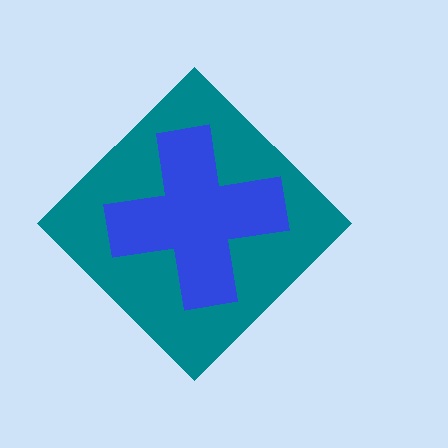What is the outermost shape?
The teal diamond.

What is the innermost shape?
The blue cross.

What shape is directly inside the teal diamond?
The blue cross.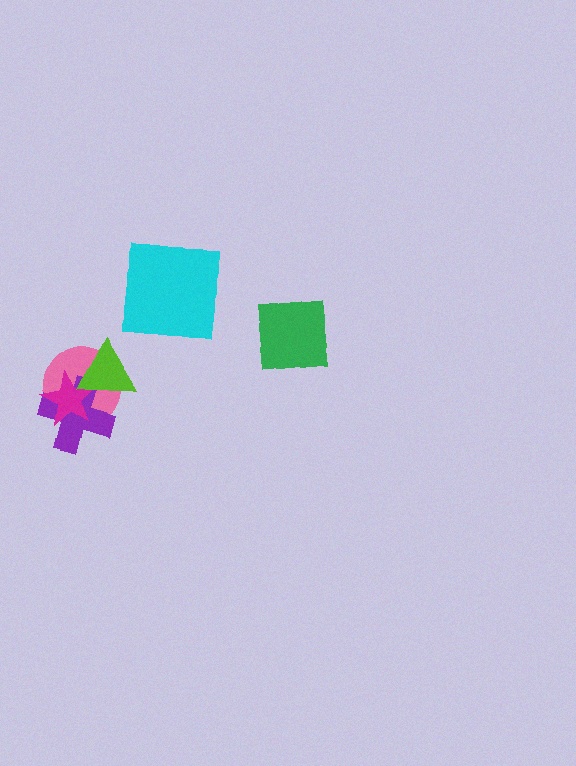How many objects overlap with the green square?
0 objects overlap with the green square.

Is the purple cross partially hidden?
Yes, it is partially covered by another shape.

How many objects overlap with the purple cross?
3 objects overlap with the purple cross.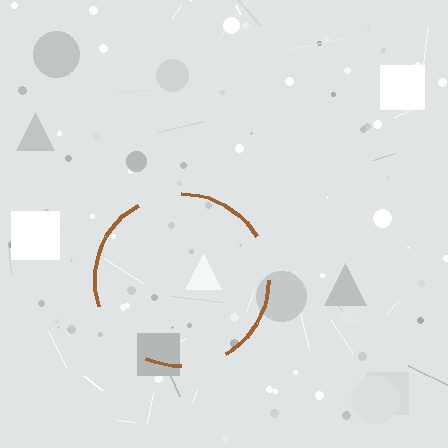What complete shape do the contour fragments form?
The contour fragments form a circle.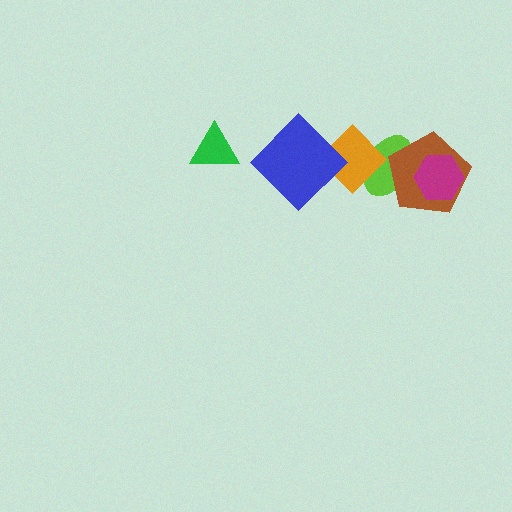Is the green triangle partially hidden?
No, no other shape covers it.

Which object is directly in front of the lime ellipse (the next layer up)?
The orange diamond is directly in front of the lime ellipse.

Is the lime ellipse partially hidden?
Yes, it is partially covered by another shape.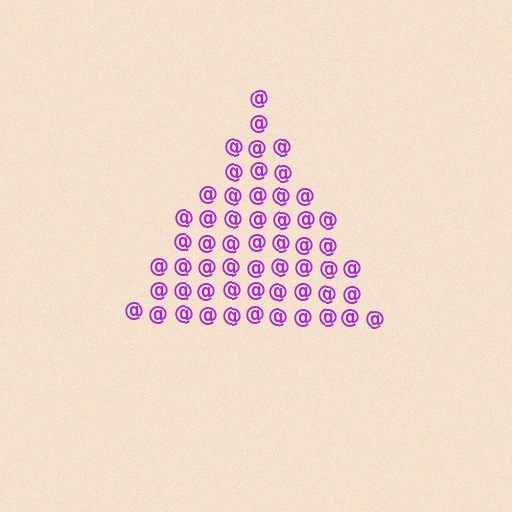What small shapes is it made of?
It is made of small at signs.